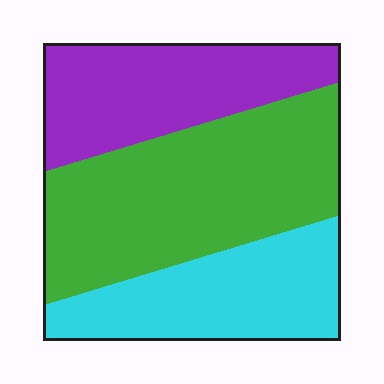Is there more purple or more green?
Green.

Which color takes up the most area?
Green, at roughly 45%.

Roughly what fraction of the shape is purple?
Purple takes up about one quarter (1/4) of the shape.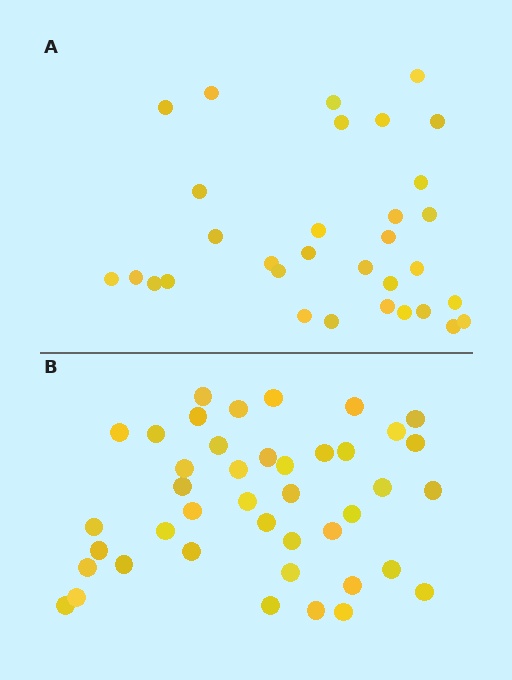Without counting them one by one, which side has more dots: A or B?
Region B (the bottom region) has more dots.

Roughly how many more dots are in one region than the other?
Region B has roughly 10 or so more dots than region A.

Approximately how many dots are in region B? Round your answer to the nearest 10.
About 40 dots. (The exact count is 42, which rounds to 40.)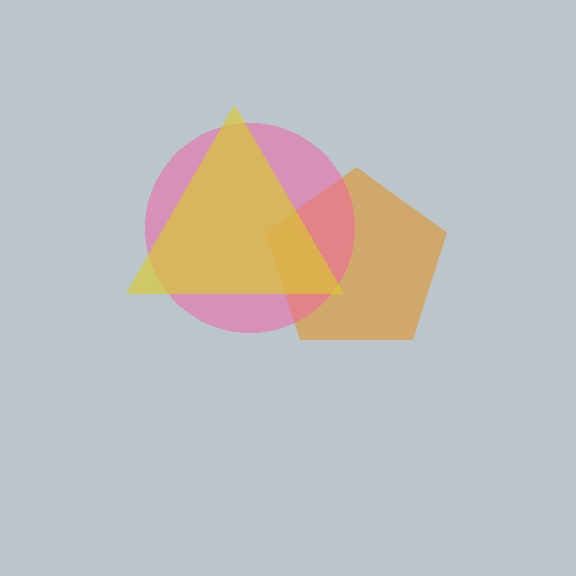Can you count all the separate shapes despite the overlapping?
Yes, there are 3 separate shapes.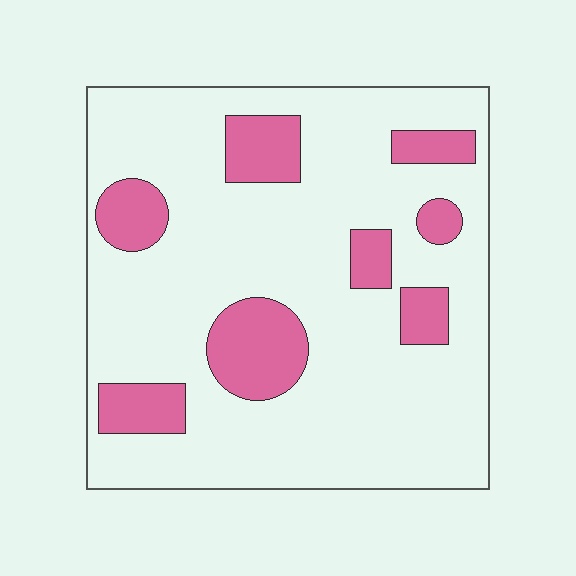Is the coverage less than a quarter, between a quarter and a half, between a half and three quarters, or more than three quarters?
Less than a quarter.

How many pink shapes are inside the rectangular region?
8.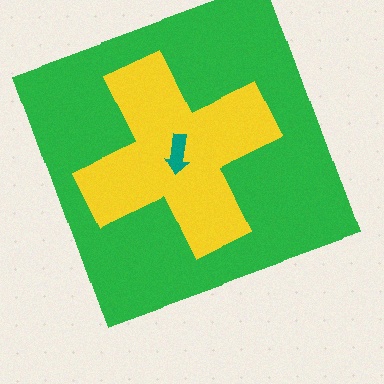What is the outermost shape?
The green square.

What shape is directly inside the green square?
The yellow cross.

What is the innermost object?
The teal arrow.